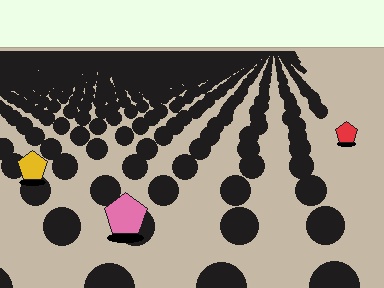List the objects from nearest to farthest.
From nearest to farthest: the pink pentagon, the yellow pentagon, the red pentagon.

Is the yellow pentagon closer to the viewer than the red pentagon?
Yes. The yellow pentagon is closer — you can tell from the texture gradient: the ground texture is coarser near it.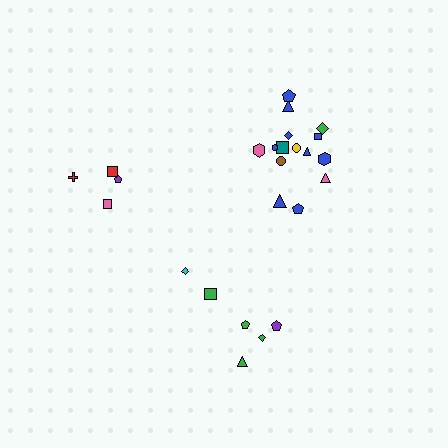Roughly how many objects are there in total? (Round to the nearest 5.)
Roughly 25 objects in total.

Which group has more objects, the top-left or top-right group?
The top-right group.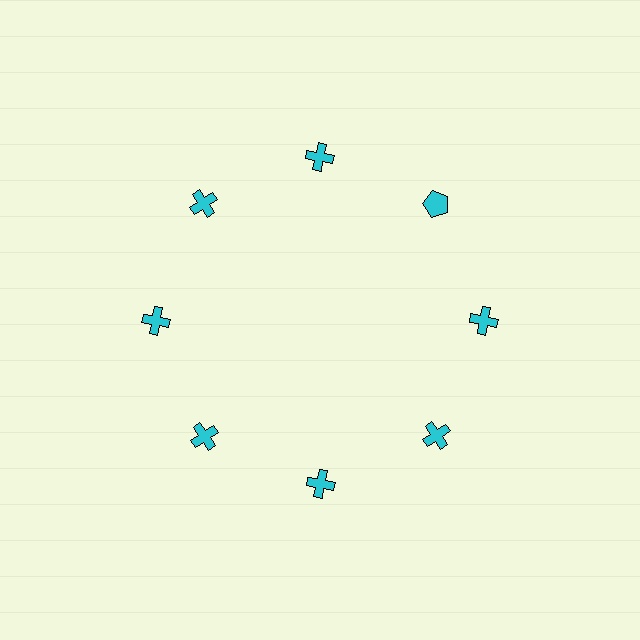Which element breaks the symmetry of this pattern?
The cyan pentagon at roughly the 2 o'clock position breaks the symmetry. All other shapes are cyan crosses.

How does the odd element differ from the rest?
It has a different shape: pentagon instead of cross.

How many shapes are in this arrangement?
There are 8 shapes arranged in a ring pattern.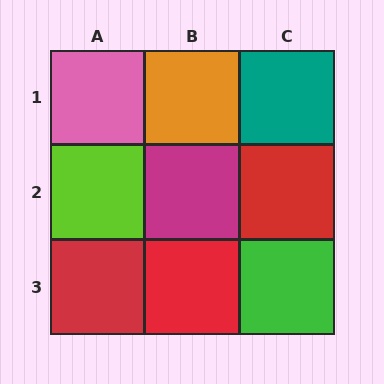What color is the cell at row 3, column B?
Red.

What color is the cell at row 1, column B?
Orange.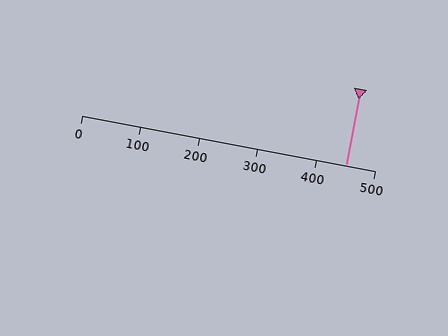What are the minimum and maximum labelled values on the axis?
The axis runs from 0 to 500.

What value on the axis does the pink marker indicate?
The marker indicates approximately 450.